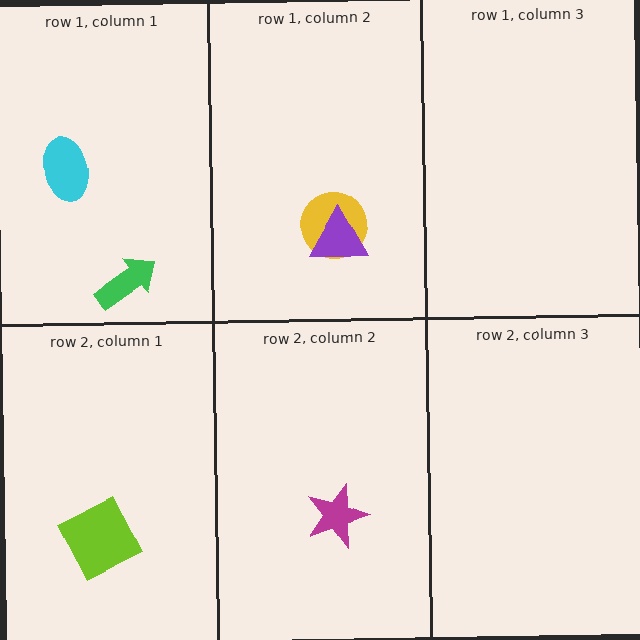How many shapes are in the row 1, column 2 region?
2.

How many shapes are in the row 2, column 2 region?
1.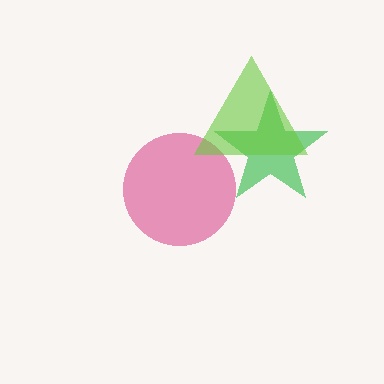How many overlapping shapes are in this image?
There are 3 overlapping shapes in the image.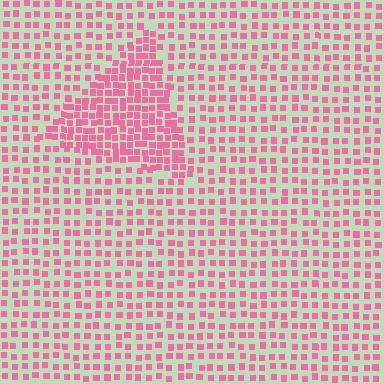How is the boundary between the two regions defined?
The boundary is defined by a change in element density (approximately 1.9x ratio). All elements are the same color, size, and shape.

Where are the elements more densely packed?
The elements are more densely packed inside the triangle boundary.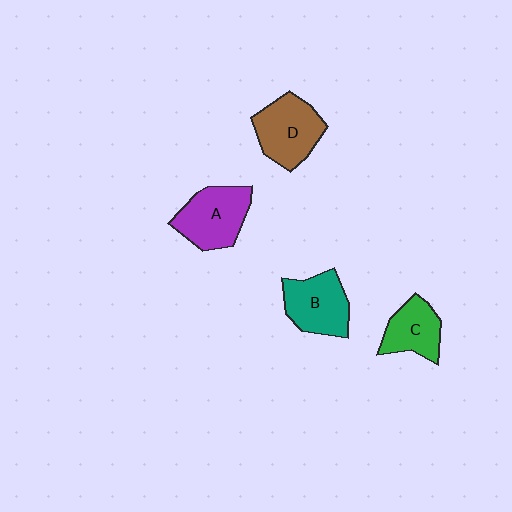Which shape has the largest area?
Shape D (brown).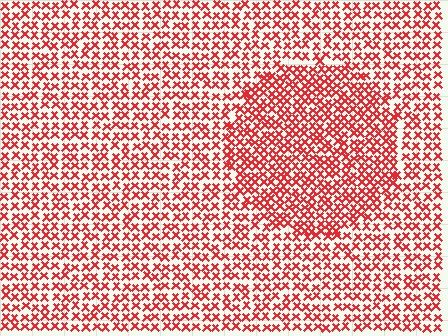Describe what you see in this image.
The image contains small red elements arranged at two different densities. A circle-shaped region is visible where the elements are more densely packed than the surrounding area.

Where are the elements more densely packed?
The elements are more densely packed inside the circle boundary.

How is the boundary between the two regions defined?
The boundary is defined by a change in element density (approximately 1.5x ratio). All elements are the same color, size, and shape.